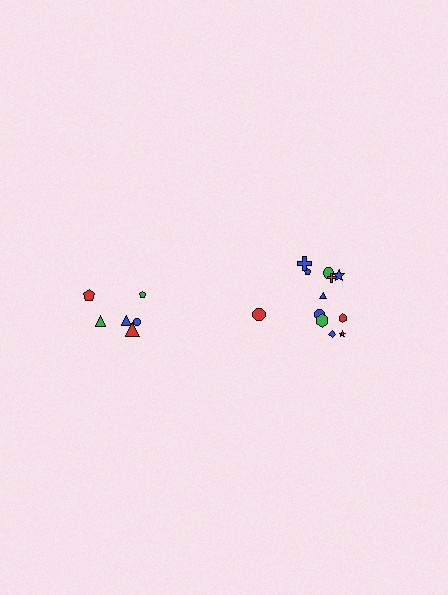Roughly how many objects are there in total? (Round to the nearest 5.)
Roughly 20 objects in total.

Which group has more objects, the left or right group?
The right group.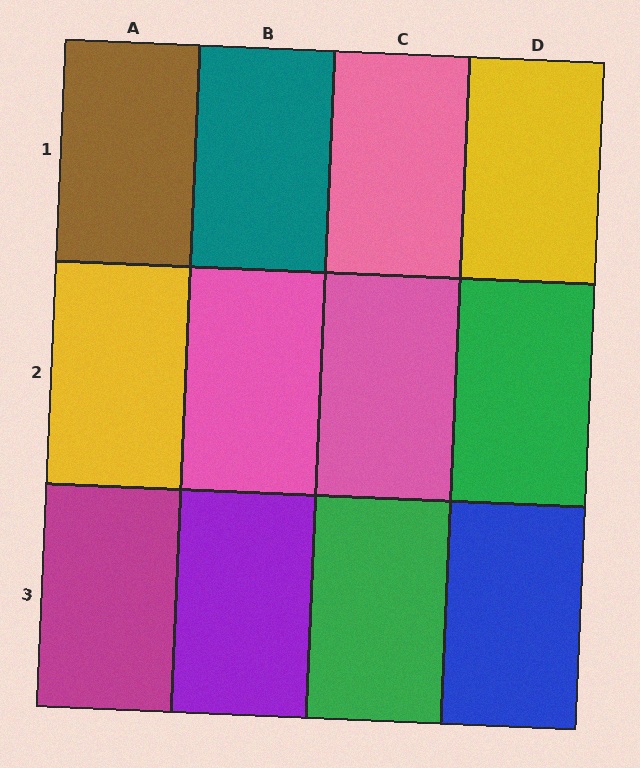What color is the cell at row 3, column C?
Green.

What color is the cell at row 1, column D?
Yellow.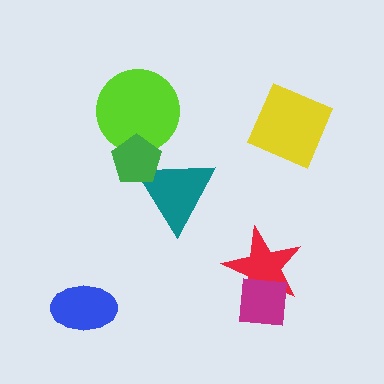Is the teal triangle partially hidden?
Yes, it is partially covered by another shape.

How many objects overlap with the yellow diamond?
0 objects overlap with the yellow diamond.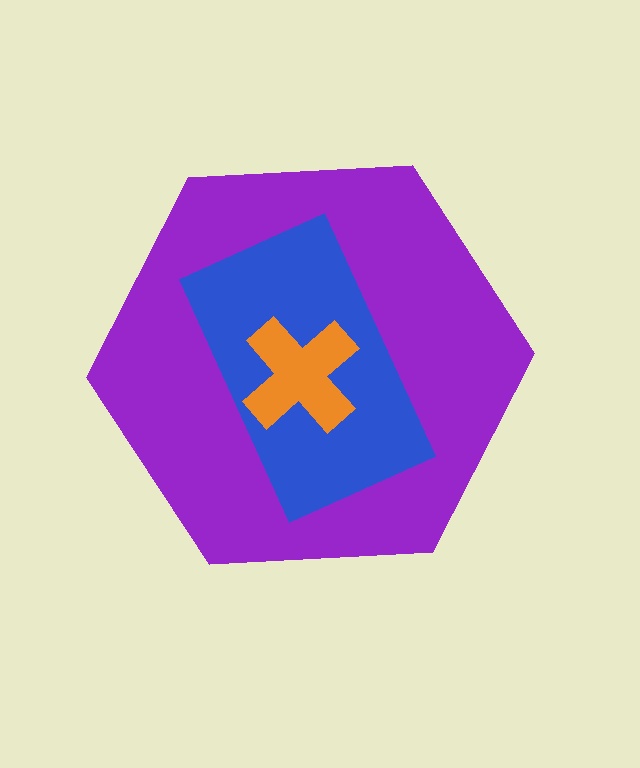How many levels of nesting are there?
3.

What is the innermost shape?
The orange cross.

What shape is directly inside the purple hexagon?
The blue rectangle.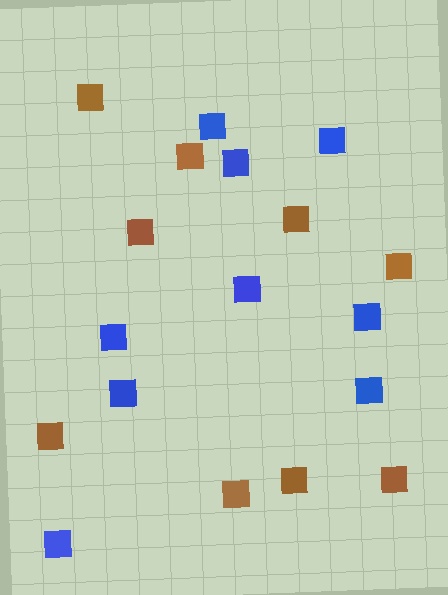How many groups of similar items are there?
There are 2 groups: one group of brown squares (9) and one group of blue squares (9).